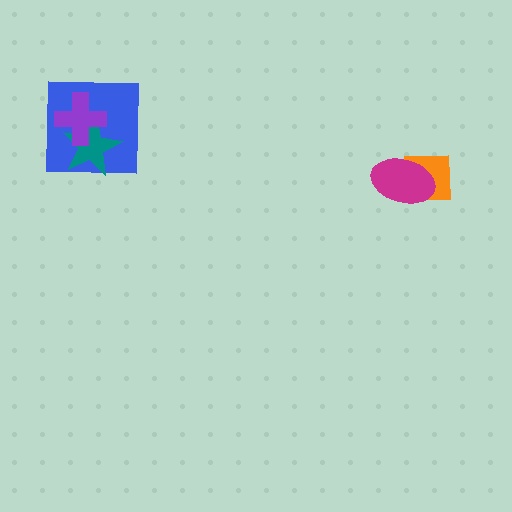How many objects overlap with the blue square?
2 objects overlap with the blue square.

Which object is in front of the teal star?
The purple cross is in front of the teal star.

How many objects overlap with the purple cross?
2 objects overlap with the purple cross.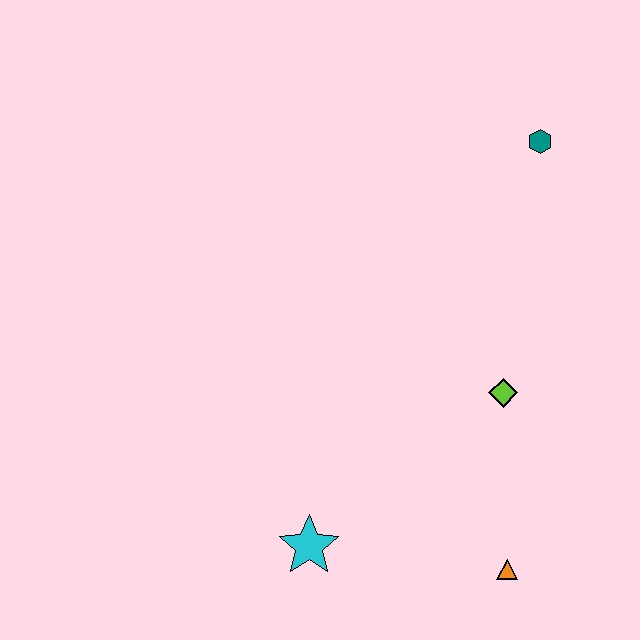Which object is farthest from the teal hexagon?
The cyan star is farthest from the teal hexagon.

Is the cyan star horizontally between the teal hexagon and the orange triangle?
No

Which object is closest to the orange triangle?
The lime diamond is closest to the orange triangle.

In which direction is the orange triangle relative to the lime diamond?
The orange triangle is below the lime diamond.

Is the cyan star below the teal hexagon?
Yes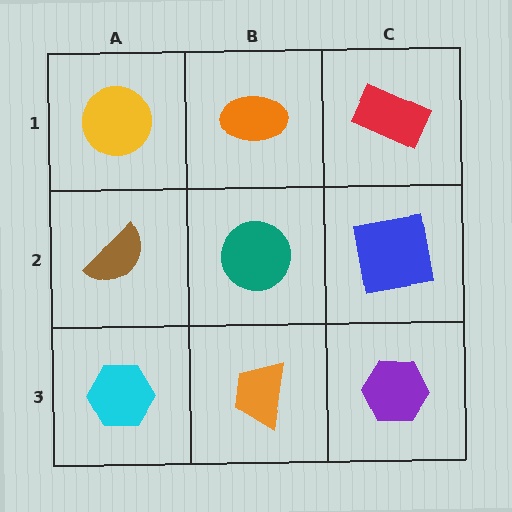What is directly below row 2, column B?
An orange trapezoid.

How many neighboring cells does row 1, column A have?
2.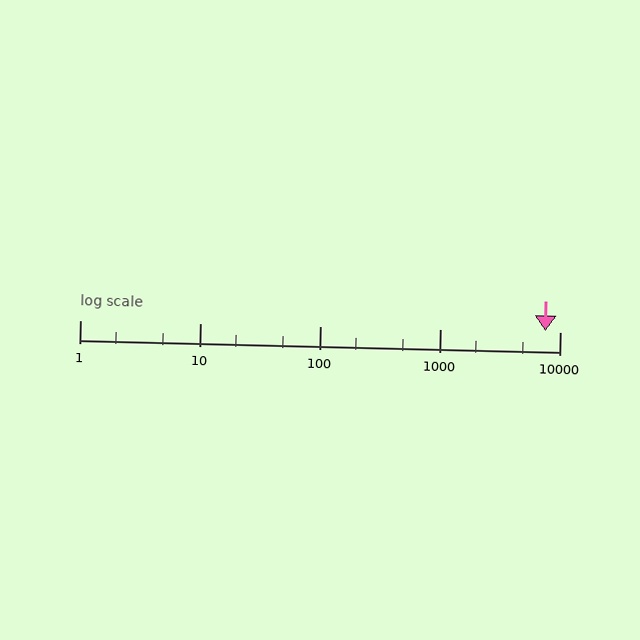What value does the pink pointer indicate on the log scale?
The pointer indicates approximately 7500.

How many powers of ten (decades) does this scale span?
The scale spans 4 decades, from 1 to 10000.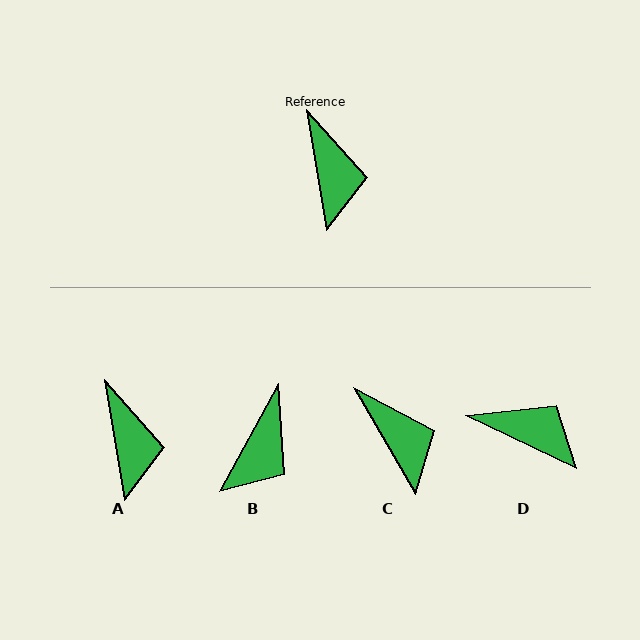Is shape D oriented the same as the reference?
No, it is off by about 55 degrees.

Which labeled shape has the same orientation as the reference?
A.